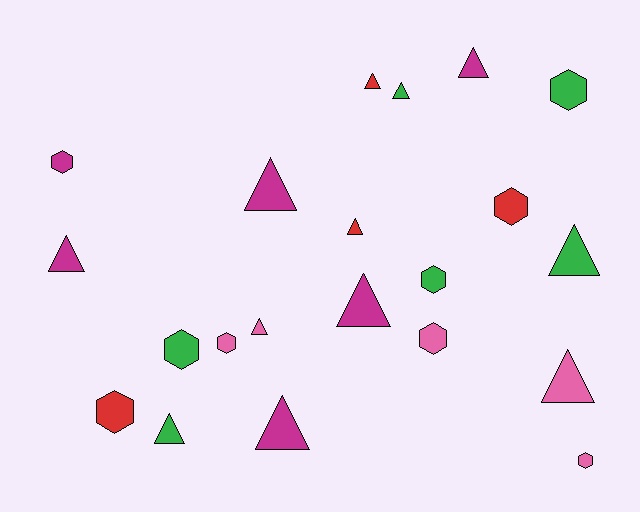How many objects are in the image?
There are 21 objects.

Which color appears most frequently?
Magenta, with 6 objects.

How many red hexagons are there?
There are 2 red hexagons.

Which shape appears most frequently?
Triangle, with 12 objects.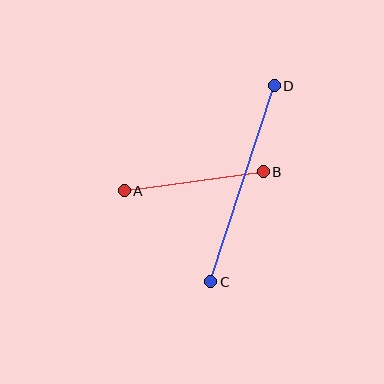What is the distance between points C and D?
The distance is approximately 206 pixels.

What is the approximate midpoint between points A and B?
The midpoint is at approximately (194, 181) pixels.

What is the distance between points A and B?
The distance is approximately 140 pixels.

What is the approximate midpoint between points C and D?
The midpoint is at approximately (243, 184) pixels.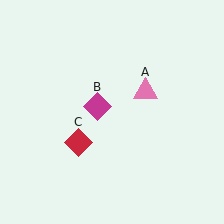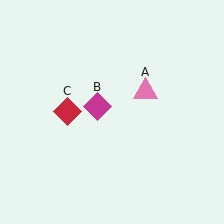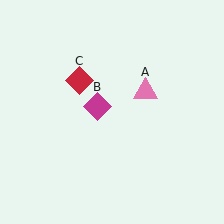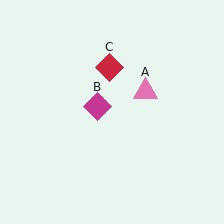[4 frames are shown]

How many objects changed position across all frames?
1 object changed position: red diamond (object C).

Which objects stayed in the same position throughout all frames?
Pink triangle (object A) and magenta diamond (object B) remained stationary.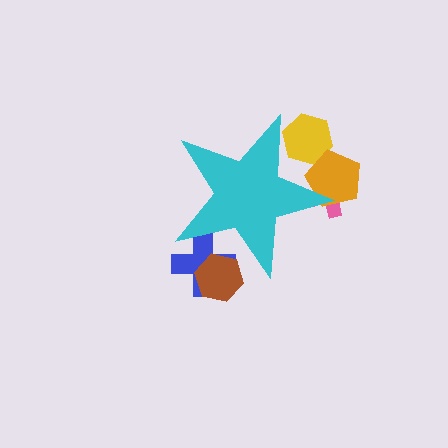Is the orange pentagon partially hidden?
Yes, the orange pentagon is partially hidden behind the cyan star.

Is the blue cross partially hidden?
Yes, the blue cross is partially hidden behind the cyan star.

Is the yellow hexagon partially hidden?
Yes, the yellow hexagon is partially hidden behind the cyan star.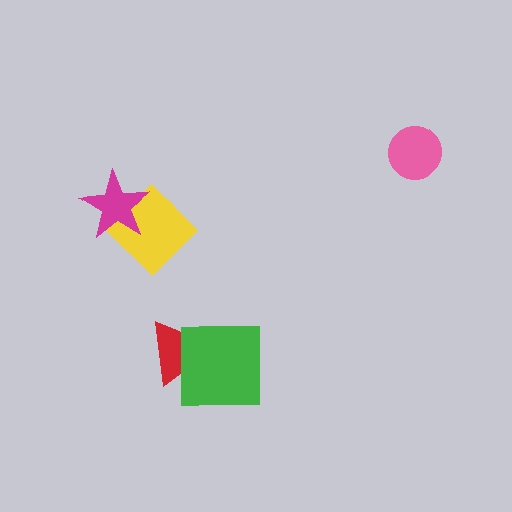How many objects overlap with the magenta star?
1 object overlaps with the magenta star.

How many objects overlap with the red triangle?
1 object overlaps with the red triangle.